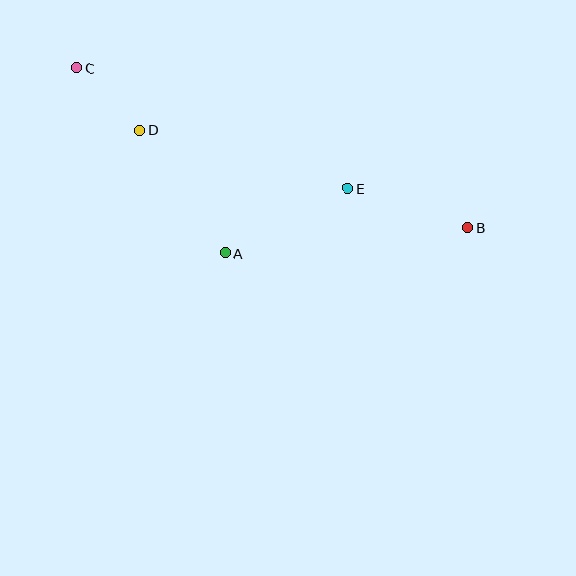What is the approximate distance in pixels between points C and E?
The distance between C and E is approximately 296 pixels.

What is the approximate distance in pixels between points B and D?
The distance between B and D is approximately 342 pixels.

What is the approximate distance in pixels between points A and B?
The distance between A and B is approximately 244 pixels.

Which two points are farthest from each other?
Points B and C are farthest from each other.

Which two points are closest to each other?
Points C and D are closest to each other.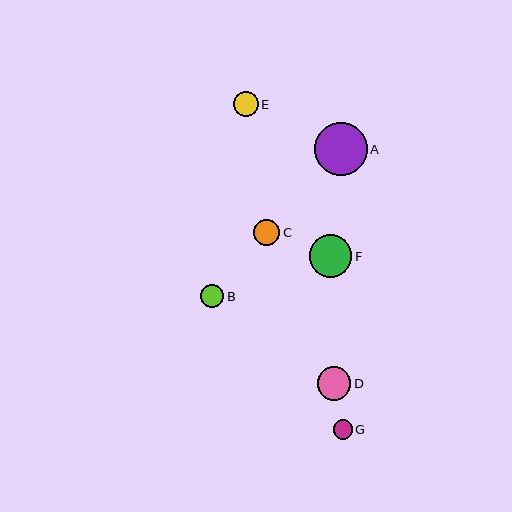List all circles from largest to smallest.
From largest to smallest: A, F, D, C, E, B, G.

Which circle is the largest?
Circle A is the largest with a size of approximately 53 pixels.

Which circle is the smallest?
Circle G is the smallest with a size of approximately 19 pixels.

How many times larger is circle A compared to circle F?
Circle A is approximately 1.3 times the size of circle F.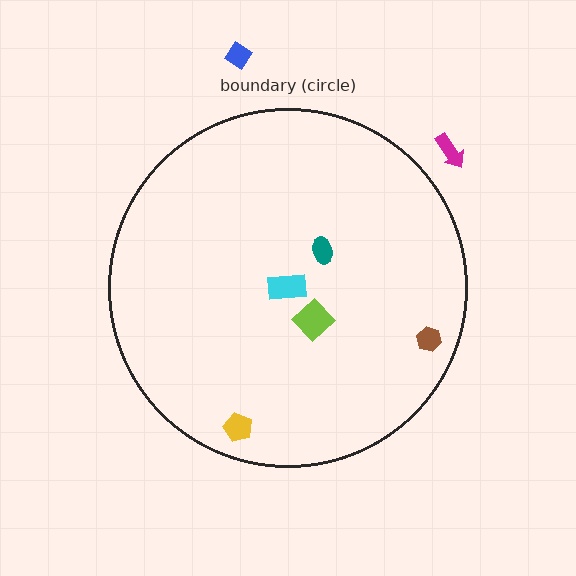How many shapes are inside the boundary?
5 inside, 2 outside.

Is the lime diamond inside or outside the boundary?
Inside.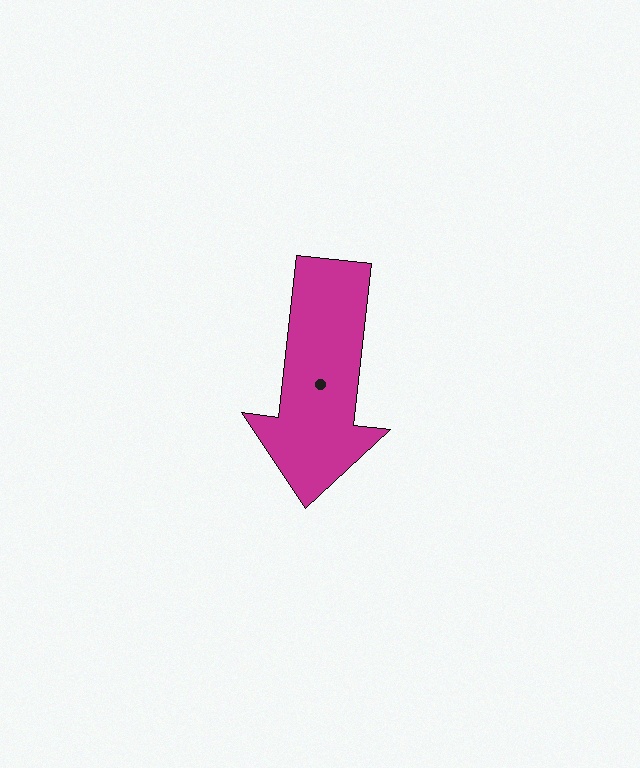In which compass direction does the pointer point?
South.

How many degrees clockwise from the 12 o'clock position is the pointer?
Approximately 186 degrees.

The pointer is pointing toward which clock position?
Roughly 6 o'clock.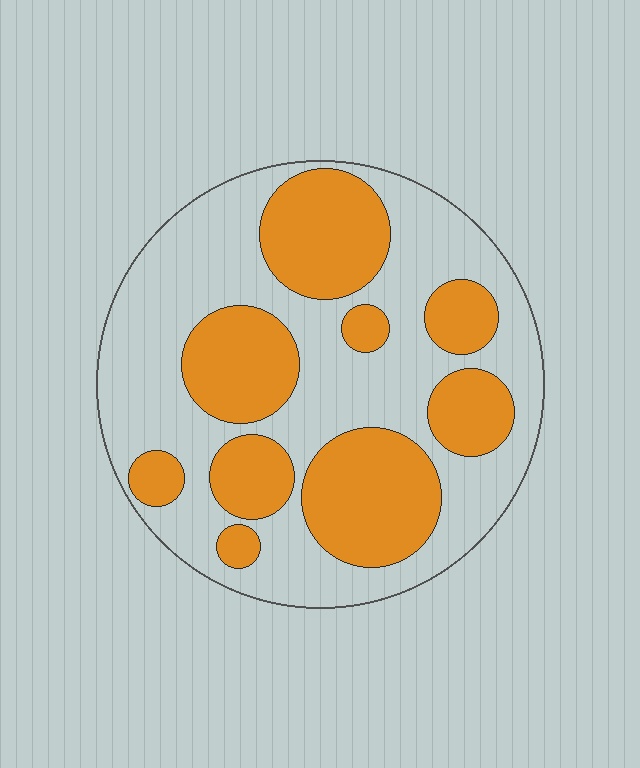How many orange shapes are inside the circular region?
9.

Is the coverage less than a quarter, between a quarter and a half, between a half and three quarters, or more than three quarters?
Between a quarter and a half.